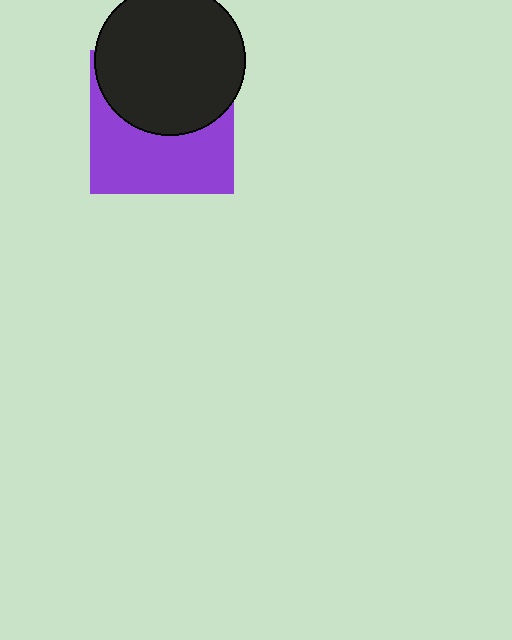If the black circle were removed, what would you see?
You would see the complete purple square.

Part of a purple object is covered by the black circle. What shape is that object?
It is a square.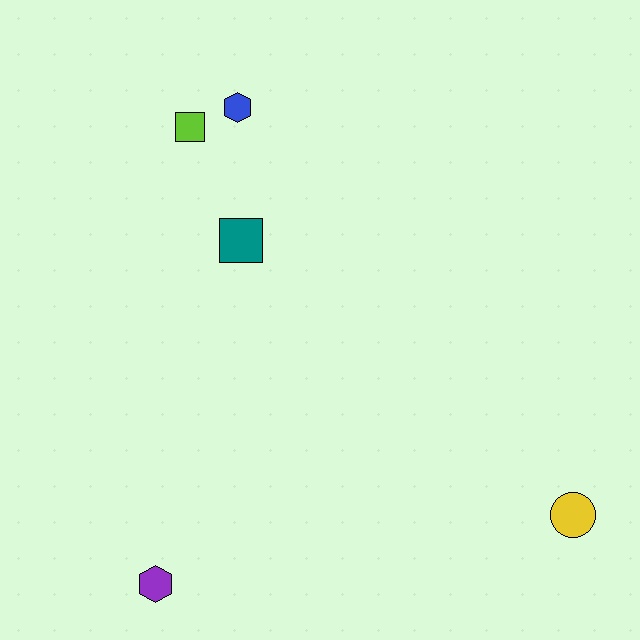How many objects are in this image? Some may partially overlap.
There are 5 objects.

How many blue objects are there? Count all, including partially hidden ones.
There is 1 blue object.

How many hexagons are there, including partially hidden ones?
There are 2 hexagons.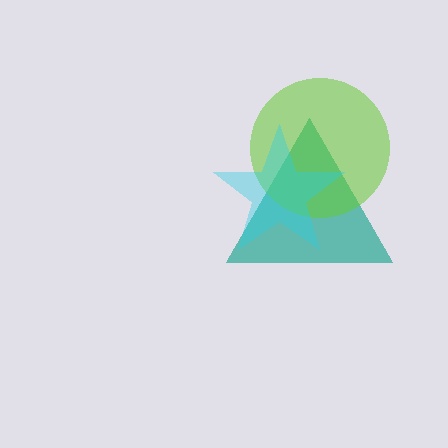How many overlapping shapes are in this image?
There are 3 overlapping shapes in the image.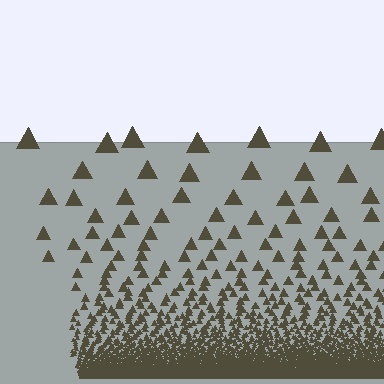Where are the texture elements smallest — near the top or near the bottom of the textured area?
Near the bottom.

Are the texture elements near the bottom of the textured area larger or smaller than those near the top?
Smaller. The gradient is inverted — elements near the bottom are smaller and denser.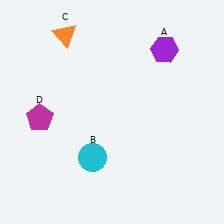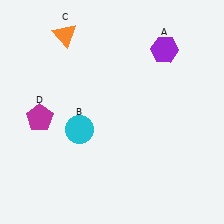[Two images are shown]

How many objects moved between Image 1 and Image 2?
1 object moved between the two images.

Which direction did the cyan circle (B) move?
The cyan circle (B) moved up.